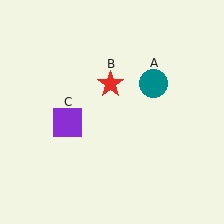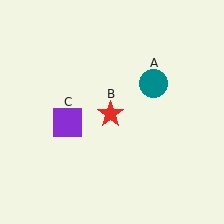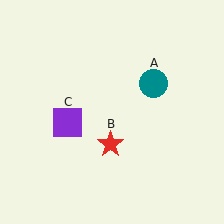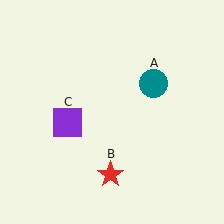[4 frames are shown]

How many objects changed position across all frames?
1 object changed position: red star (object B).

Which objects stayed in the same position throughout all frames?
Teal circle (object A) and purple square (object C) remained stationary.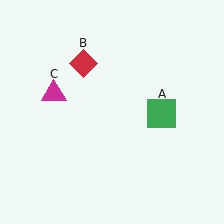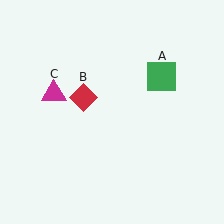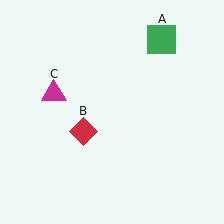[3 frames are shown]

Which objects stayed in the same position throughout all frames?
Magenta triangle (object C) remained stationary.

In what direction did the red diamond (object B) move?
The red diamond (object B) moved down.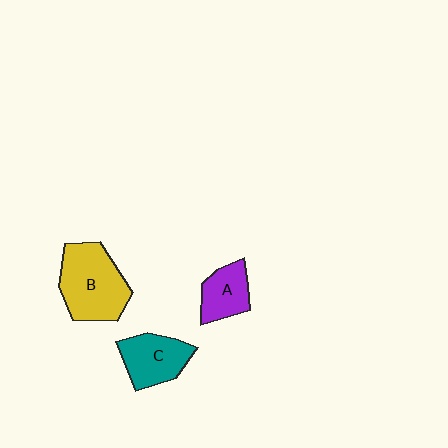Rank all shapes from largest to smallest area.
From largest to smallest: B (yellow), C (teal), A (purple).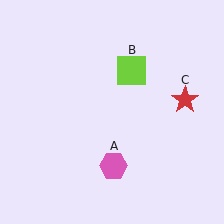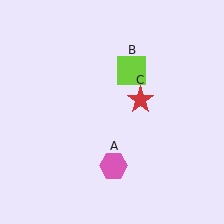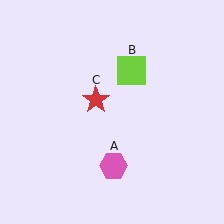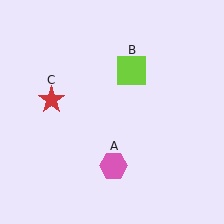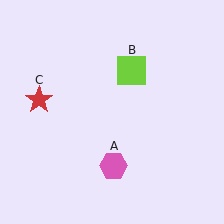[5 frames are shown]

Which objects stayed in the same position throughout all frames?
Pink hexagon (object A) and lime square (object B) remained stationary.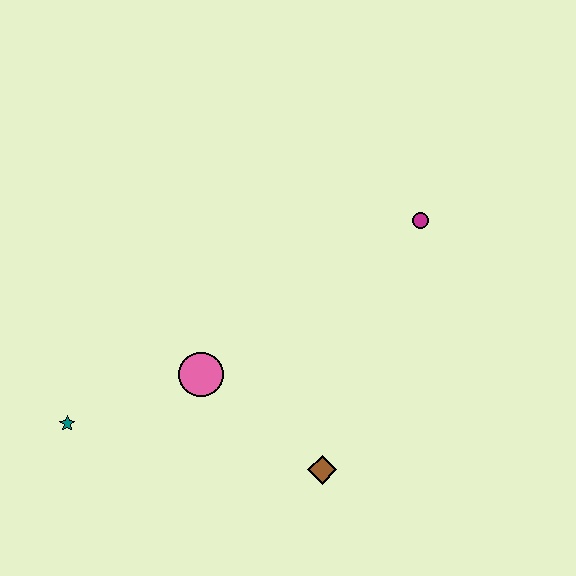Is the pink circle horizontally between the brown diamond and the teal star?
Yes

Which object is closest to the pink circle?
The teal star is closest to the pink circle.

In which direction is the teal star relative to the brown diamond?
The teal star is to the left of the brown diamond.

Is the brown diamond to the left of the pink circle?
No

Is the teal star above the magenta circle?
No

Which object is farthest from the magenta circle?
The teal star is farthest from the magenta circle.